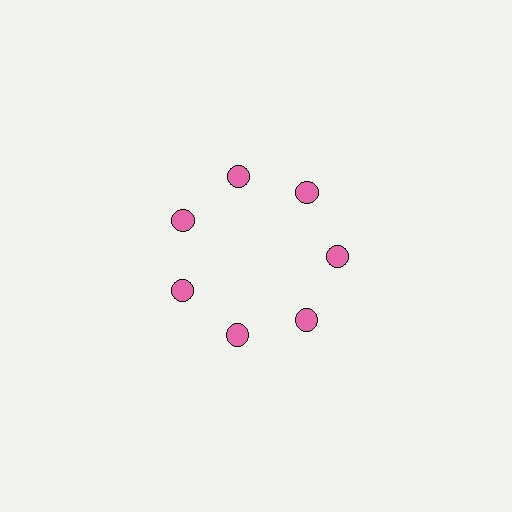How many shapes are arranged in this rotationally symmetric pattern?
There are 7 shapes, arranged in 7 groups of 1.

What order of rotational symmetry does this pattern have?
This pattern has 7-fold rotational symmetry.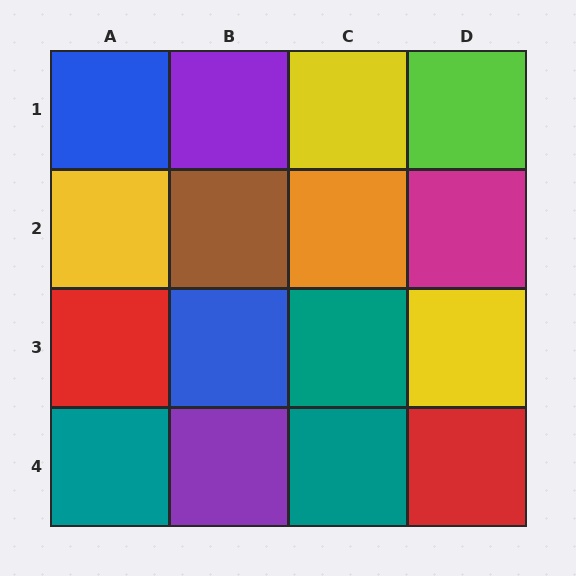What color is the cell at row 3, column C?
Teal.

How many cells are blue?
2 cells are blue.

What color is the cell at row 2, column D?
Magenta.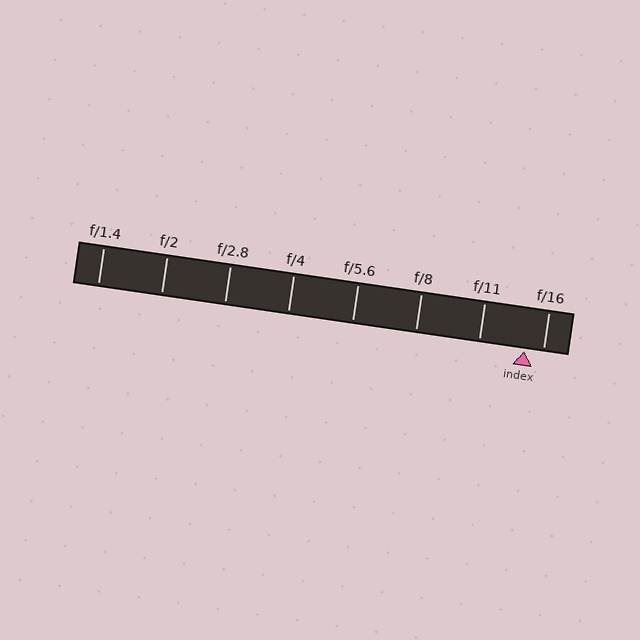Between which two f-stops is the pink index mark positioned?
The index mark is between f/11 and f/16.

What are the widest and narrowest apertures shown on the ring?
The widest aperture shown is f/1.4 and the narrowest is f/16.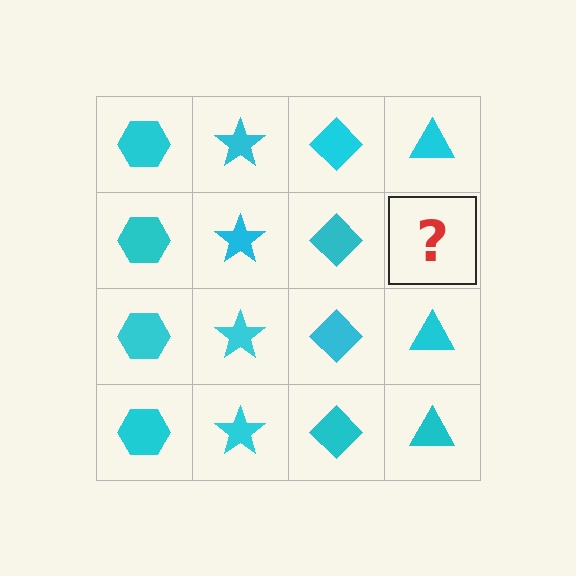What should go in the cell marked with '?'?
The missing cell should contain a cyan triangle.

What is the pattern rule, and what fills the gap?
The rule is that each column has a consistent shape. The gap should be filled with a cyan triangle.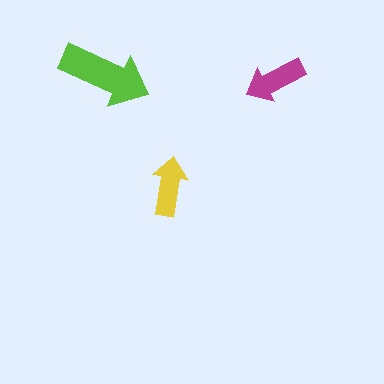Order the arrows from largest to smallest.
the lime one, the magenta one, the yellow one.